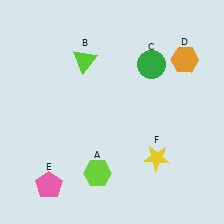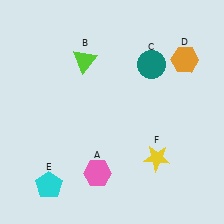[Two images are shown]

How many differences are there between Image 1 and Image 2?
There are 3 differences between the two images.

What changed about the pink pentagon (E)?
In Image 1, E is pink. In Image 2, it changed to cyan.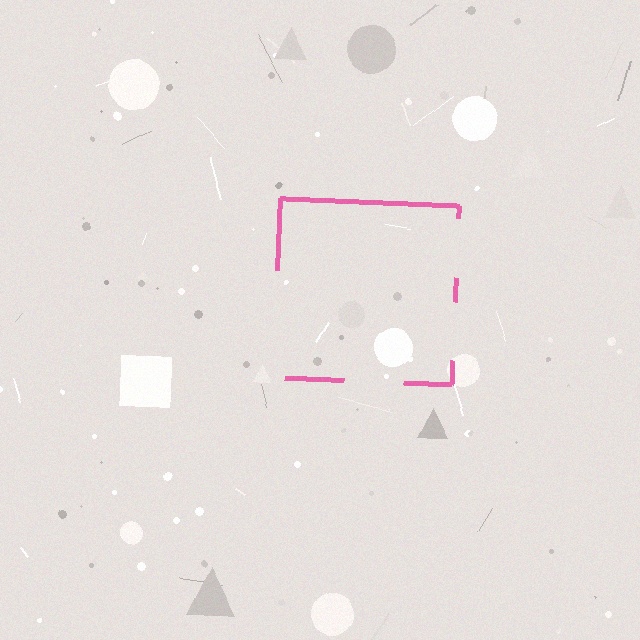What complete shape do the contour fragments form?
The contour fragments form a square.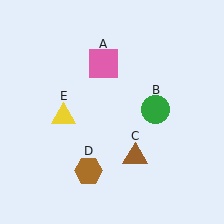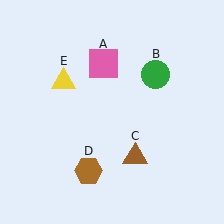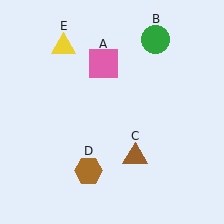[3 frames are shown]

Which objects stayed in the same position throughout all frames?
Pink square (object A) and brown triangle (object C) and brown hexagon (object D) remained stationary.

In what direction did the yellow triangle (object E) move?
The yellow triangle (object E) moved up.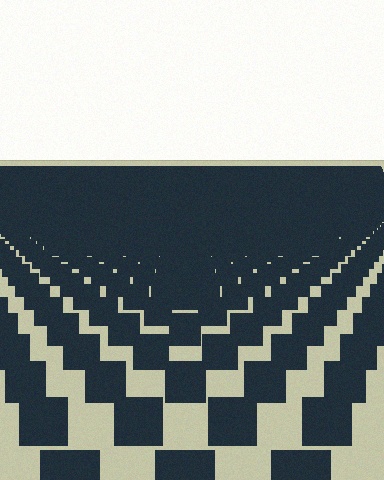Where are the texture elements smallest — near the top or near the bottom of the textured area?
Near the top.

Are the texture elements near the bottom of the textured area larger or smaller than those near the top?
Larger. Near the bottom, elements are closer to the viewer and appear at a bigger on-screen size.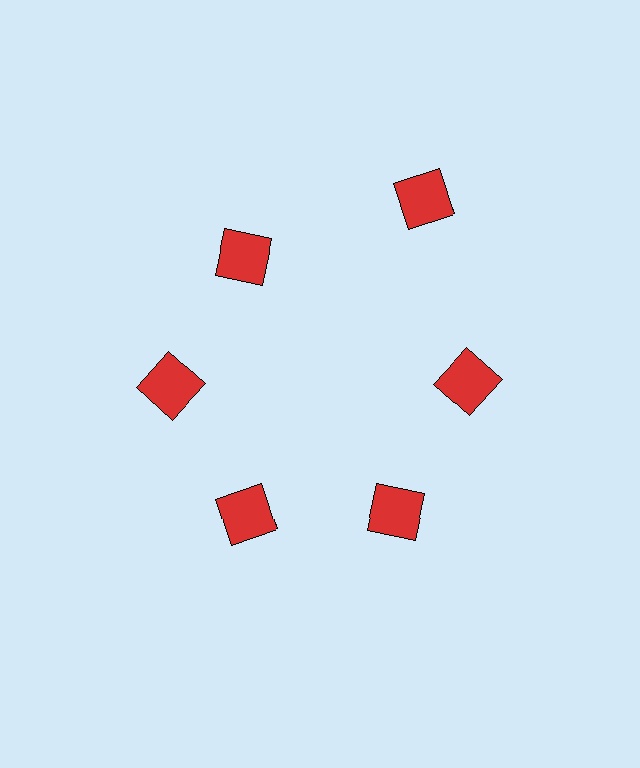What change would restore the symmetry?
The symmetry would be restored by moving it inward, back onto the ring so that all 6 squares sit at equal angles and equal distance from the center.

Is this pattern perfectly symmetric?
No. The 6 red squares are arranged in a ring, but one element near the 1 o'clock position is pushed outward from the center, breaking the 6-fold rotational symmetry.